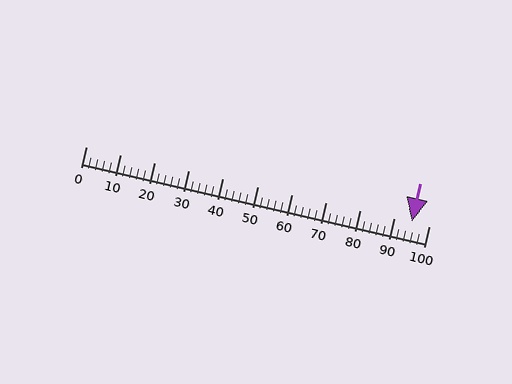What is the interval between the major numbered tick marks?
The major tick marks are spaced 10 units apart.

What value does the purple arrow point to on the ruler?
The purple arrow points to approximately 95.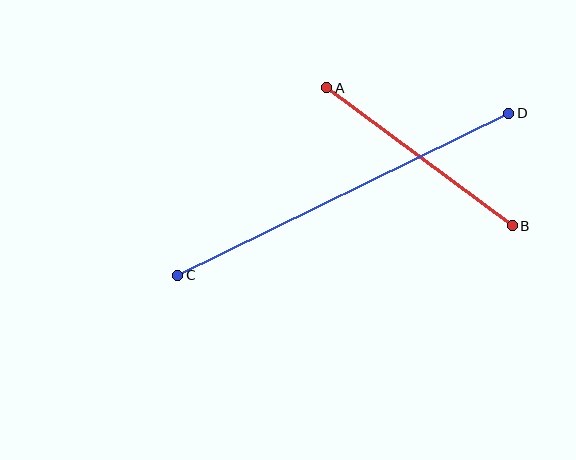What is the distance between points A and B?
The distance is approximately 232 pixels.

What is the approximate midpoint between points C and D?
The midpoint is at approximately (343, 194) pixels.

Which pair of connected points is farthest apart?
Points C and D are farthest apart.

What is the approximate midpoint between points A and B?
The midpoint is at approximately (419, 157) pixels.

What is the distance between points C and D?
The distance is approximately 368 pixels.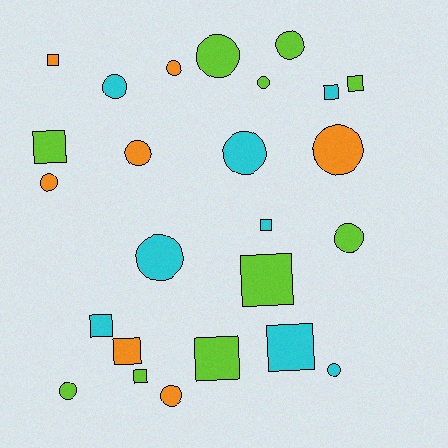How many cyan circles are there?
There are 4 cyan circles.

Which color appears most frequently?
Lime, with 10 objects.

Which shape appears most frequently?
Circle, with 14 objects.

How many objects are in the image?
There are 25 objects.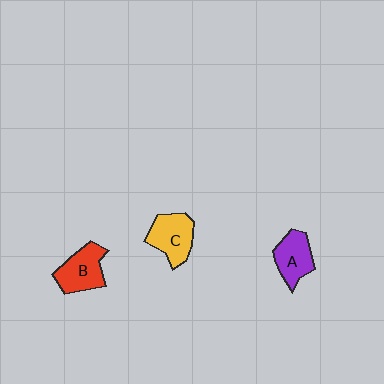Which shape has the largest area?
Shape C (yellow).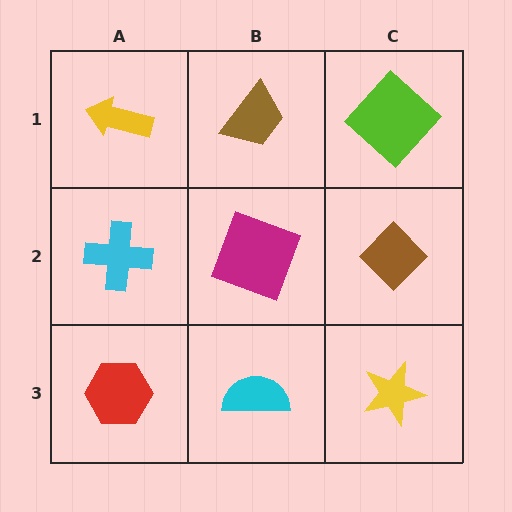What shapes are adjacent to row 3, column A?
A cyan cross (row 2, column A), a cyan semicircle (row 3, column B).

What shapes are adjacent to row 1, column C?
A brown diamond (row 2, column C), a brown trapezoid (row 1, column B).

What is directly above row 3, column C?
A brown diamond.